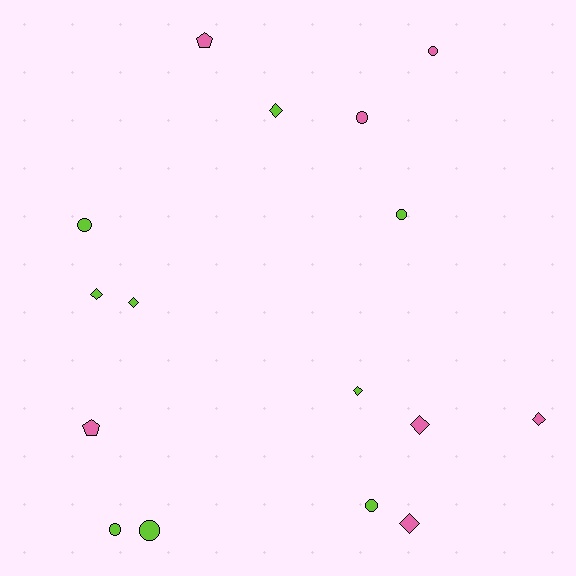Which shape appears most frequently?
Circle, with 7 objects.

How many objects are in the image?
There are 16 objects.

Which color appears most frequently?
Lime, with 9 objects.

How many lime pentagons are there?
There are no lime pentagons.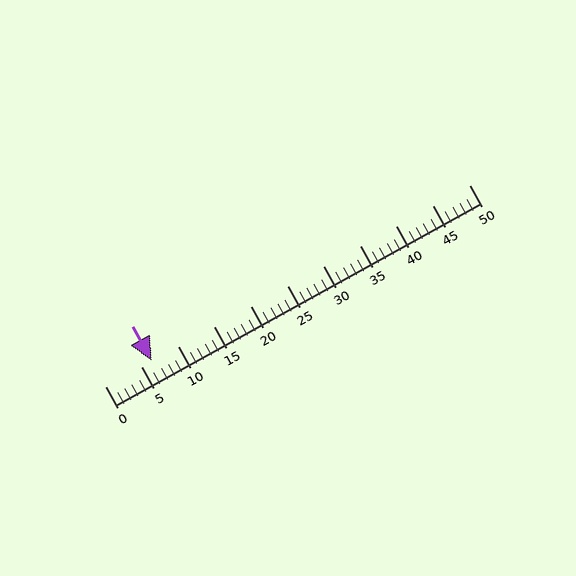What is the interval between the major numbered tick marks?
The major tick marks are spaced 5 units apart.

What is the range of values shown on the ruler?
The ruler shows values from 0 to 50.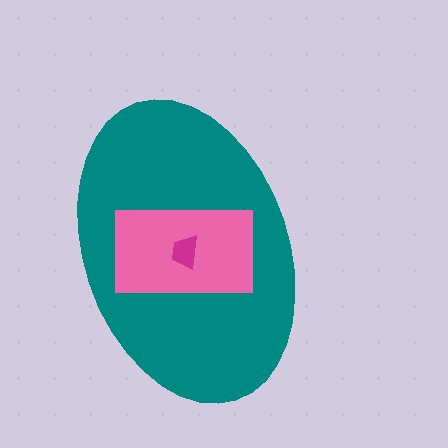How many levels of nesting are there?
3.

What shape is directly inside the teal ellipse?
The pink rectangle.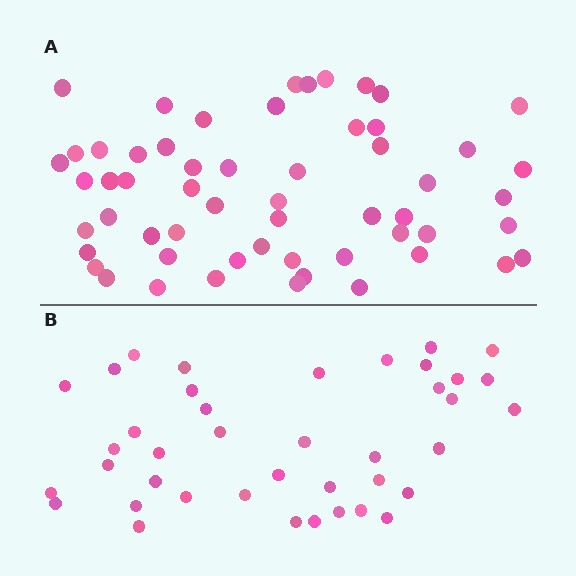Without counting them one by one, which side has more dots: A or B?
Region A (the top region) has more dots.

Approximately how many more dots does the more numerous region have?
Region A has approximately 15 more dots than region B.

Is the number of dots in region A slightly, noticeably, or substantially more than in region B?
Region A has noticeably more, but not dramatically so. The ratio is roughly 1.4 to 1.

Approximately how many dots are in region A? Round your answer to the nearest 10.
About 60 dots. (The exact count is 57, which rounds to 60.)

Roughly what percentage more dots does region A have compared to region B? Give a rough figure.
About 40% more.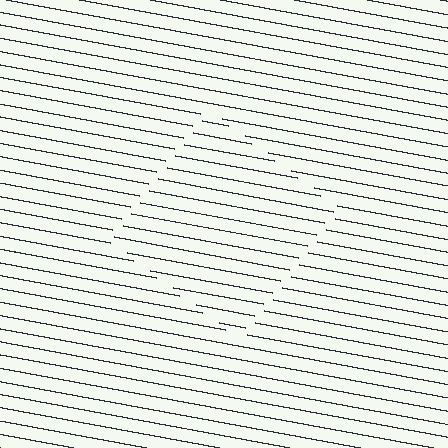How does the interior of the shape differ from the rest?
The interior of the shape contains the same grating, shifted by half a period — the contour is defined by the phase discontinuity where line-ends from the inner and outer gratings abut.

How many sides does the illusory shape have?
4 sides — the line-ends trace a square.